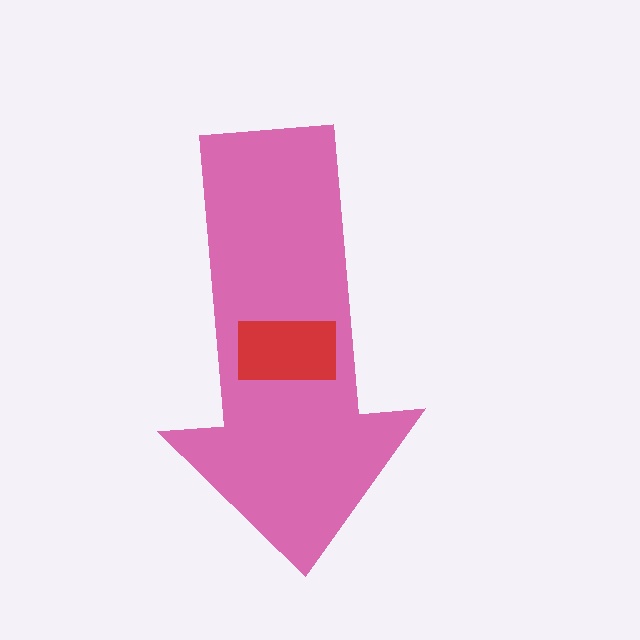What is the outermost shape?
The pink arrow.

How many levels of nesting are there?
2.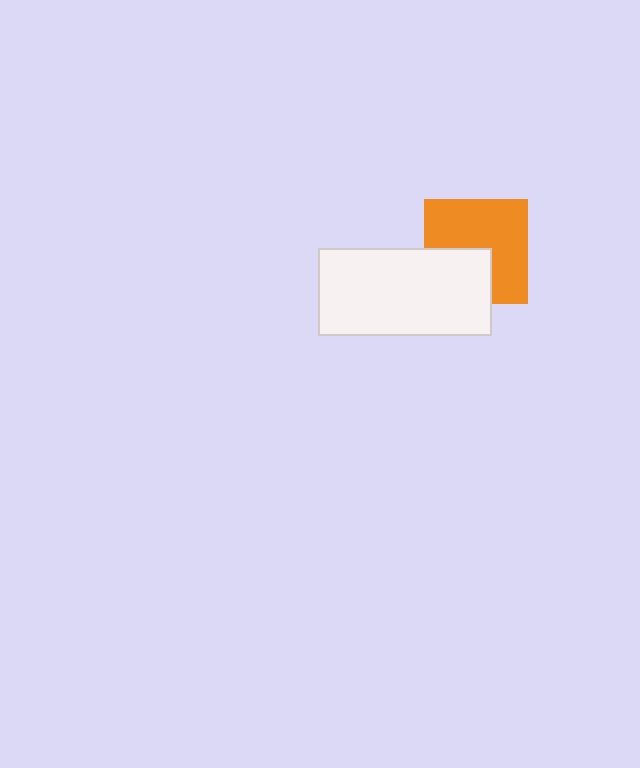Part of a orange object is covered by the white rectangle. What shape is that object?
It is a square.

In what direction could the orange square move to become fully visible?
The orange square could move toward the upper-right. That would shift it out from behind the white rectangle entirely.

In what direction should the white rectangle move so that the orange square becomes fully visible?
The white rectangle should move toward the lower-left. That is the shortest direction to clear the overlap and leave the orange square fully visible.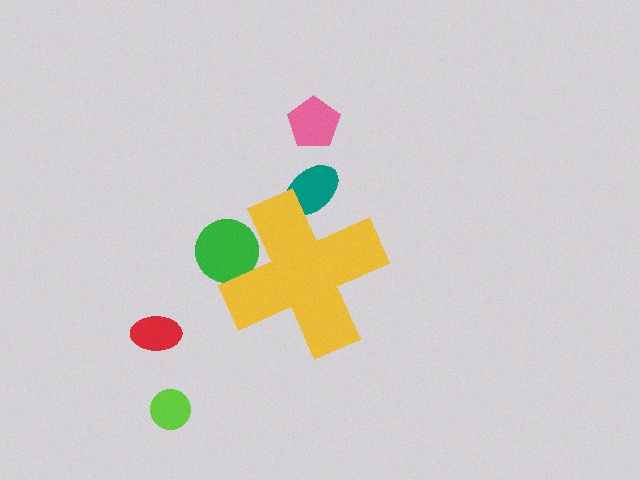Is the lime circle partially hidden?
No, the lime circle is fully visible.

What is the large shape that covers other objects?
A yellow cross.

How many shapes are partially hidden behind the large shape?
2 shapes are partially hidden.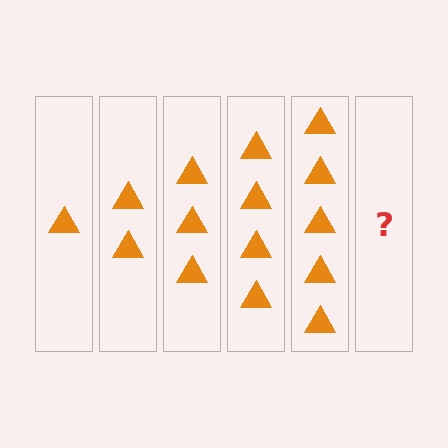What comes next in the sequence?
The next element should be 6 triangles.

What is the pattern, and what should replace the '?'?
The pattern is that each step adds one more triangle. The '?' should be 6 triangles.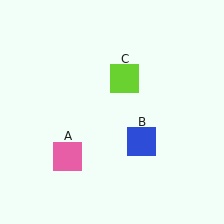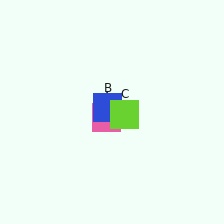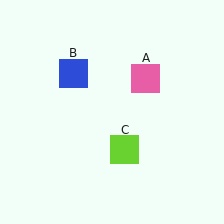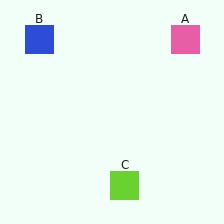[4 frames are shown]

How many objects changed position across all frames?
3 objects changed position: pink square (object A), blue square (object B), lime square (object C).